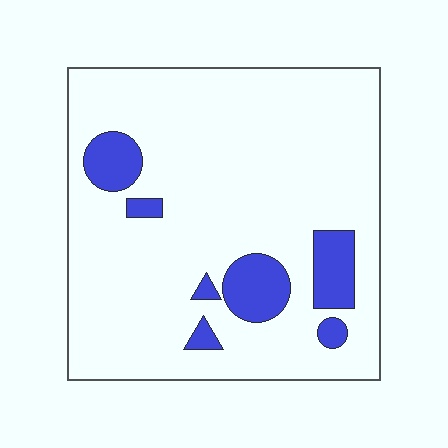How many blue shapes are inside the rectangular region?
7.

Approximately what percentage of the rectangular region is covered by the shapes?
Approximately 15%.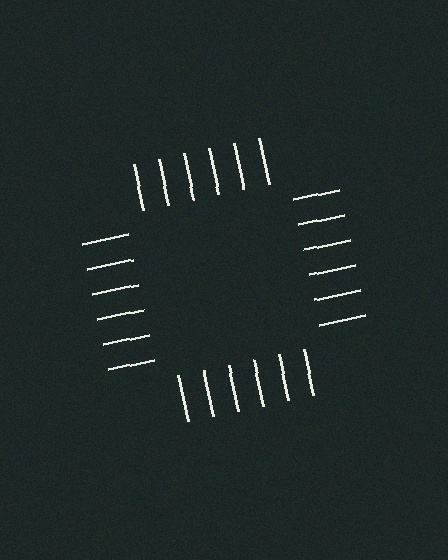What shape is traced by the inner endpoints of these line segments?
An illusory square — the line segments terminate on its edges but no continuous stroke is drawn.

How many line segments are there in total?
24 — 6 along each of the 4 edges.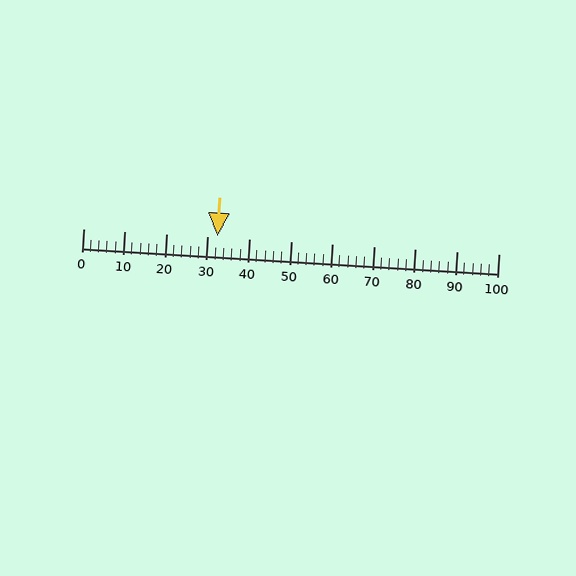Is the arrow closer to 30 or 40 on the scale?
The arrow is closer to 30.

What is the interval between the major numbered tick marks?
The major tick marks are spaced 10 units apart.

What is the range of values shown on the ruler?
The ruler shows values from 0 to 100.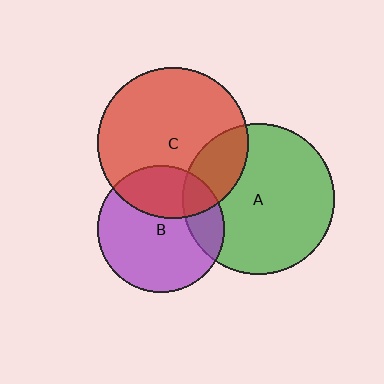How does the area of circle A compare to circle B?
Approximately 1.4 times.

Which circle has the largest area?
Circle A (green).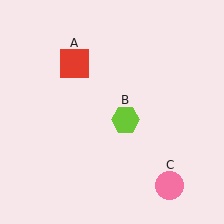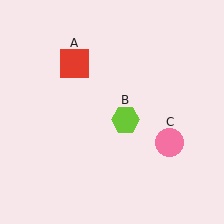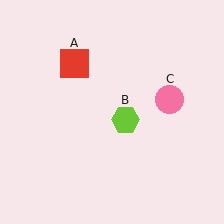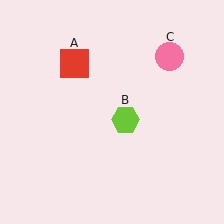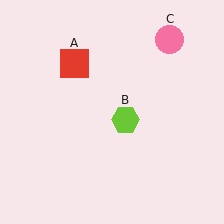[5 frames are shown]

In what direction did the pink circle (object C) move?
The pink circle (object C) moved up.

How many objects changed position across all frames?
1 object changed position: pink circle (object C).